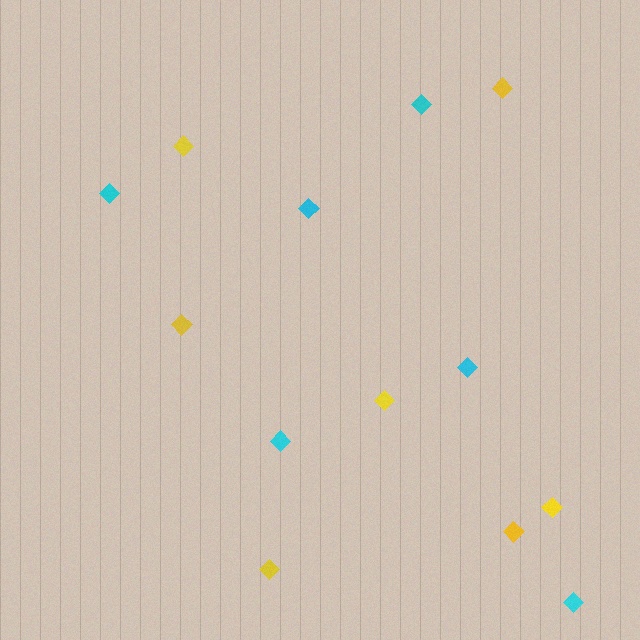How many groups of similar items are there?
There are 2 groups: one group of cyan diamonds (6) and one group of yellow diamonds (7).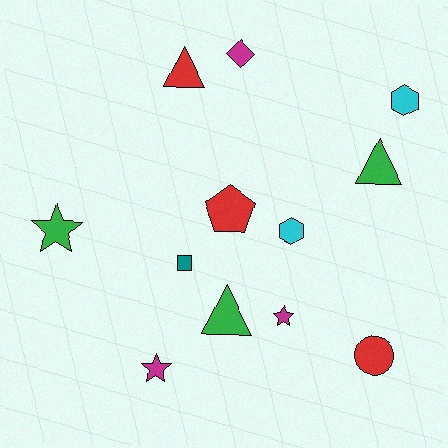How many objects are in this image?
There are 12 objects.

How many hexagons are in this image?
There are 2 hexagons.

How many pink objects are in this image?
There are no pink objects.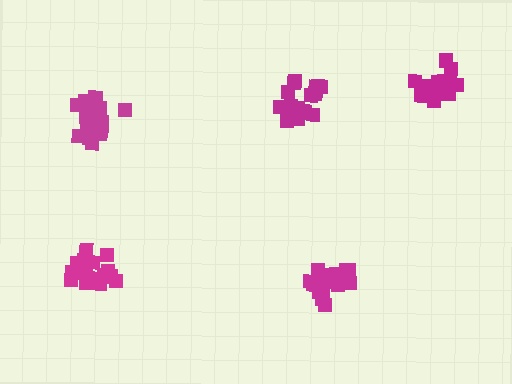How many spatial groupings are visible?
There are 5 spatial groupings.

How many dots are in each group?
Group 1: 20 dots, Group 2: 16 dots, Group 3: 21 dots, Group 4: 19 dots, Group 5: 19 dots (95 total).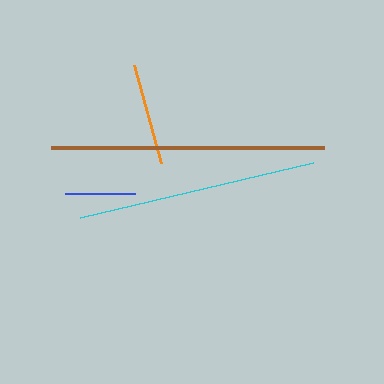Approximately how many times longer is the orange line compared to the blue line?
The orange line is approximately 1.5 times the length of the blue line.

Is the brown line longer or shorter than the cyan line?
The brown line is longer than the cyan line.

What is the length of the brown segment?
The brown segment is approximately 273 pixels long.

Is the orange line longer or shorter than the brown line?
The brown line is longer than the orange line.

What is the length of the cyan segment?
The cyan segment is approximately 240 pixels long.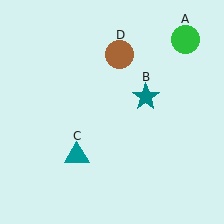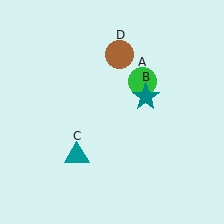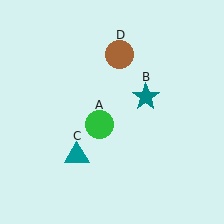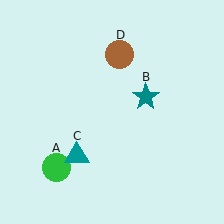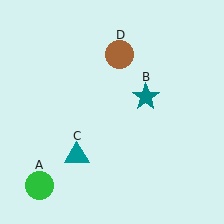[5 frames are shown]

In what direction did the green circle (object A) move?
The green circle (object A) moved down and to the left.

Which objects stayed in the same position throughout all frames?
Teal star (object B) and teal triangle (object C) and brown circle (object D) remained stationary.